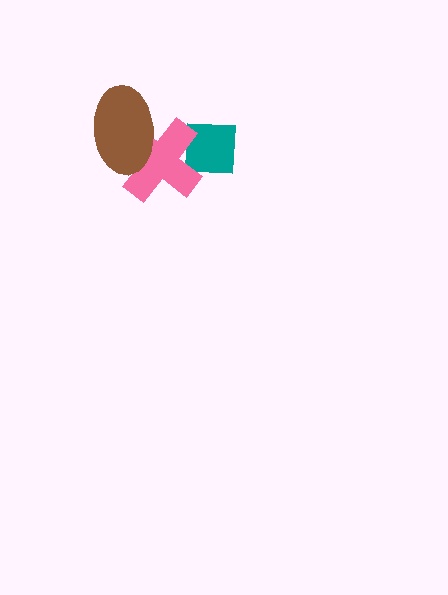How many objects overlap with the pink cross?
2 objects overlap with the pink cross.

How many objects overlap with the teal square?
1 object overlaps with the teal square.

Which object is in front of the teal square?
The pink cross is in front of the teal square.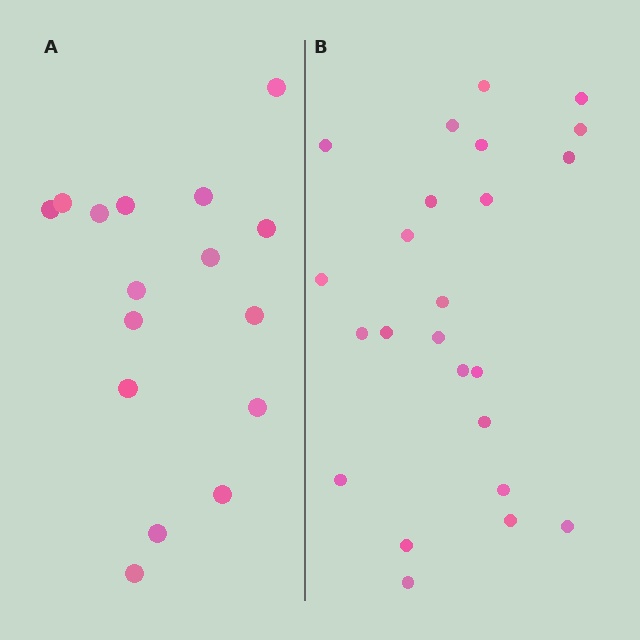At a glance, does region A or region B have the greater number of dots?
Region B (the right region) has more dots.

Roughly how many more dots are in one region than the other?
Region B has roughly 8 or so more dots than region A.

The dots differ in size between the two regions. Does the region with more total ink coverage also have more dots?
No. Region A has more total ink coverage because its dots are larger, but region B actually contains more individual dots. Total area can be misleading — the number of items is what matters here.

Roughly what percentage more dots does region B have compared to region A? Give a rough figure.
About 50% more.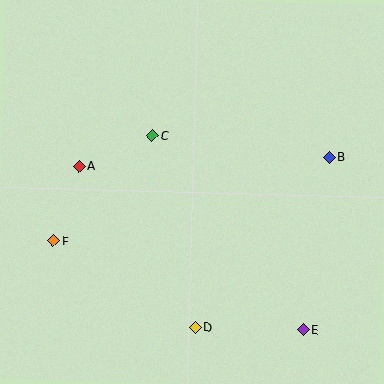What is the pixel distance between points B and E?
The distance between B and E is 175 pixels.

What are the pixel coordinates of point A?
Point A is at (79, 166).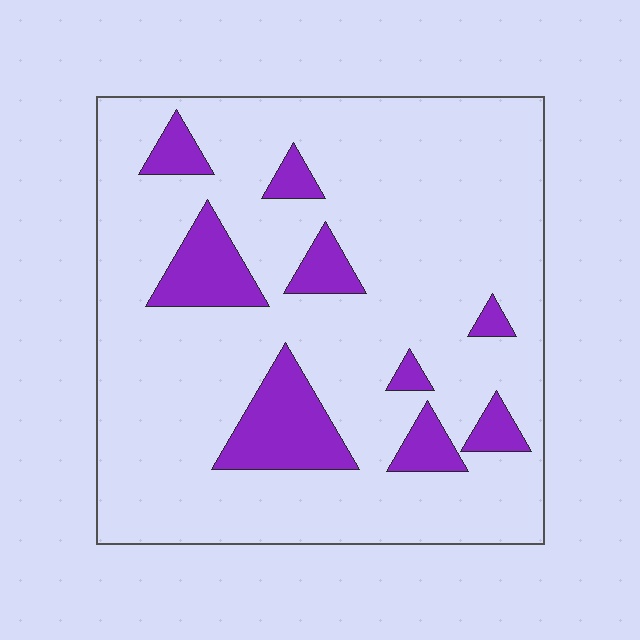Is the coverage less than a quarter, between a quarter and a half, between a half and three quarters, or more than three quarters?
Less than a quarter.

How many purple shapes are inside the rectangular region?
9.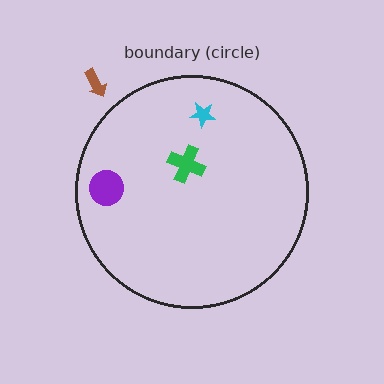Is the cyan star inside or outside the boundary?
Inside.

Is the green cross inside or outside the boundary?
Inside.